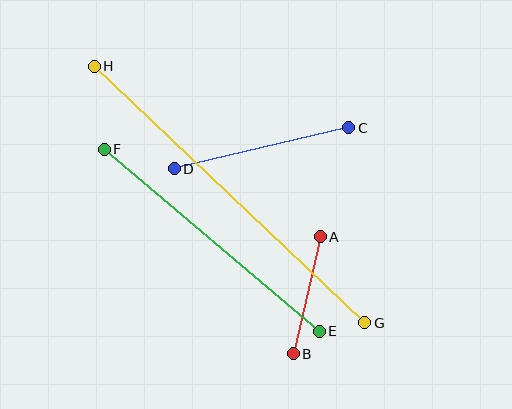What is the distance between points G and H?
The distance is approximately 373 pixels.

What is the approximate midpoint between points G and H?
The midpoint is at approximately (229, 194) pixels.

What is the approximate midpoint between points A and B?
The midpoint is at approximately (307, 295) pixels.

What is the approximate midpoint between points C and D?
The midpoint is at approximately (261, 148) pixels.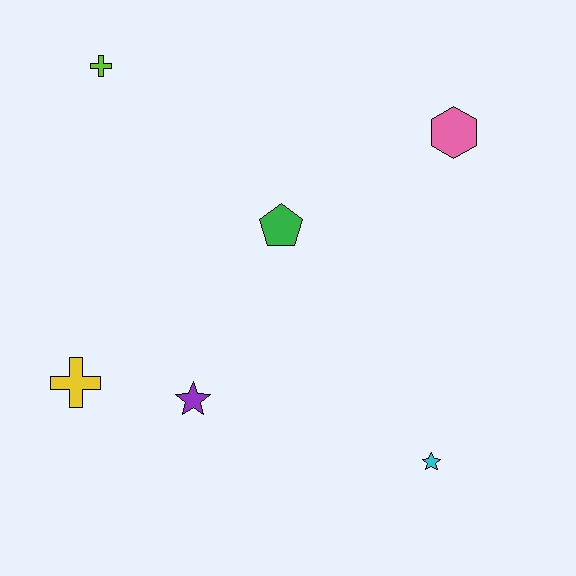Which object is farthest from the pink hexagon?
The yellow cross is farthest from the pink hexagon.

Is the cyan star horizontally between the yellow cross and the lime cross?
No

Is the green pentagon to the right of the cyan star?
No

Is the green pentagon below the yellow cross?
No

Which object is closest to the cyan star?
The purple star is closest to the cyan star.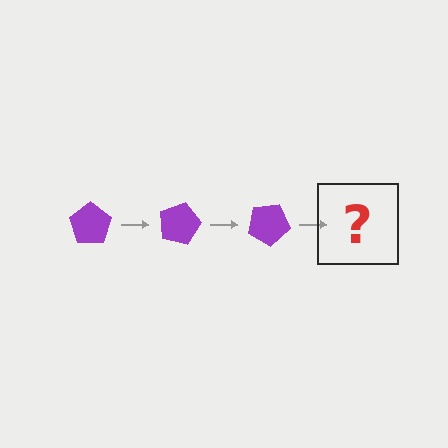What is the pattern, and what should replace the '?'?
The pattern is that the pentagon rotates 15 degrees each step. The '?' should be a purple pentagon rotated 45 degrees.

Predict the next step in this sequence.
The next step is a purple pentagon rotated 45 degrees.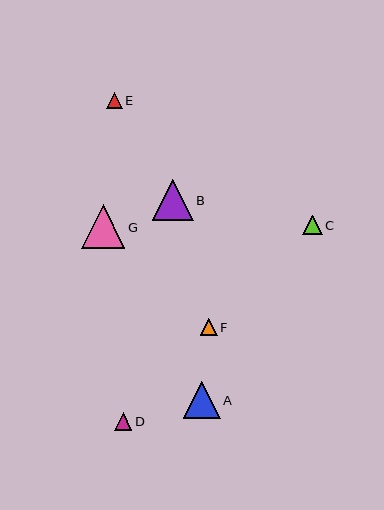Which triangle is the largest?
Triangle G is the largest with a size of approximately 43 pixels.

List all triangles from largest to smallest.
From largest to smallest: G, B, A, C, D, F, E.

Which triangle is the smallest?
Triangle E is the smallest with a size of approximately 16 pixels.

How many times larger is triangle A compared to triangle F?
Triangle A is approximately 2.2 times the size of triangle F.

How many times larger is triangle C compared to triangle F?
Triangle C is approximately 1.2 times the size of triangle F.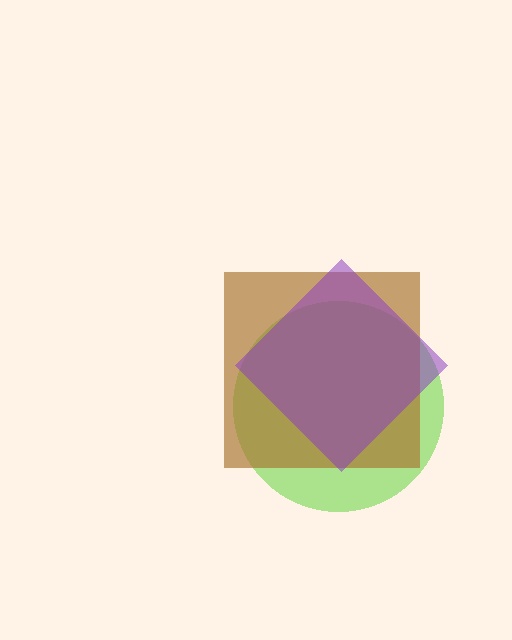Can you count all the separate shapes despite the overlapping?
Yes, there are 3 separate shapes.